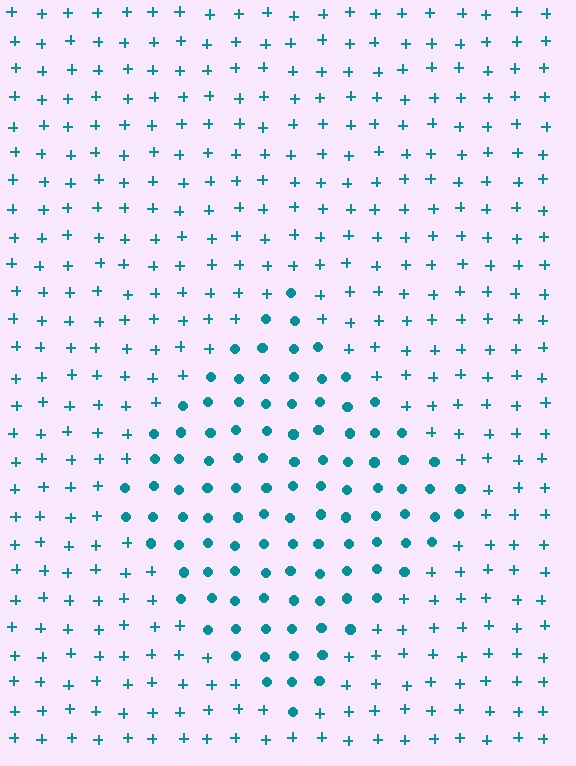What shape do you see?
I see a diamond.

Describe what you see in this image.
The image is filled with small teal elements arranged in a uniform grid. A diamond-shaped region contains circles, while the surrounding area contains plus signs. The boundary is defined purely by the change in element shape.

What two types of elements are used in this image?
The image uses circles inside the diamond region and plus signs outside it.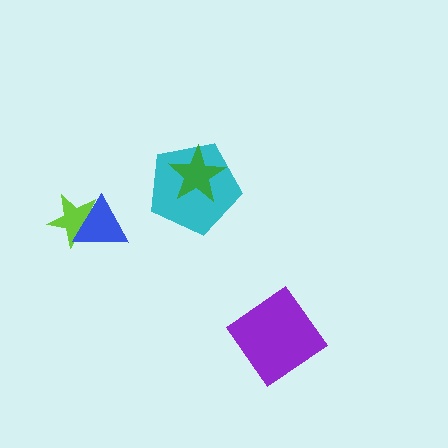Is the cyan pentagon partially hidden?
Yes, it is partially covered by another shape.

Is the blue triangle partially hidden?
No, no other shape covers it.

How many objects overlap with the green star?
1 object overlaps with the green star.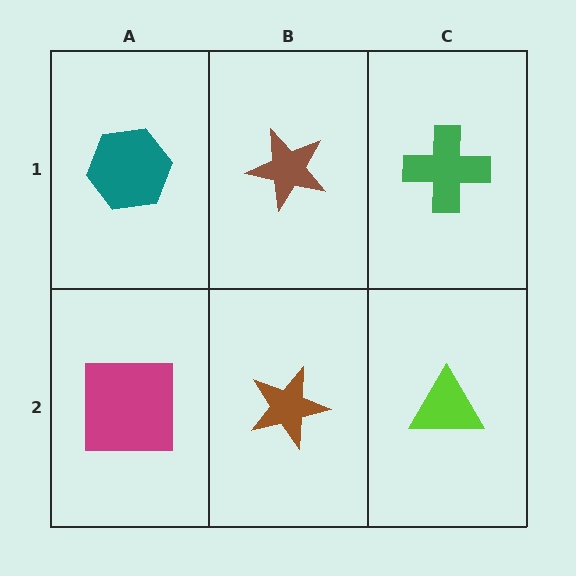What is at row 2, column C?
A lime triangle.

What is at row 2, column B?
A brown star.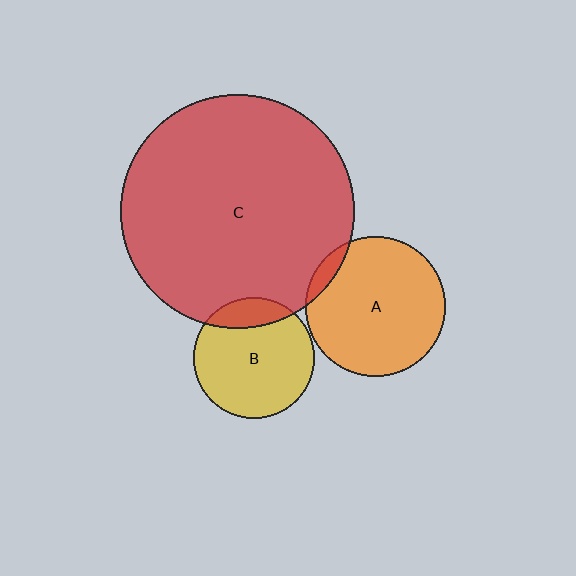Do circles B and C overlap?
Yes.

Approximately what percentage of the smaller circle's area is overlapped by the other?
Approximately 15%.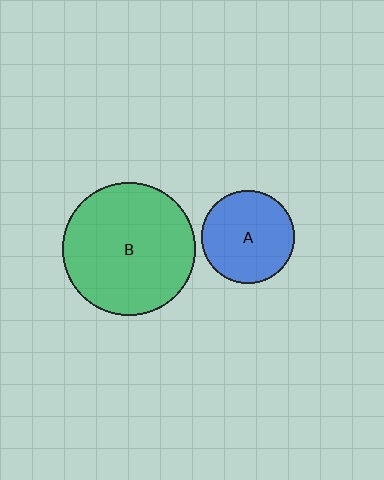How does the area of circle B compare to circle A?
Approximately 2.1 times.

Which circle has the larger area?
Circle B (green).